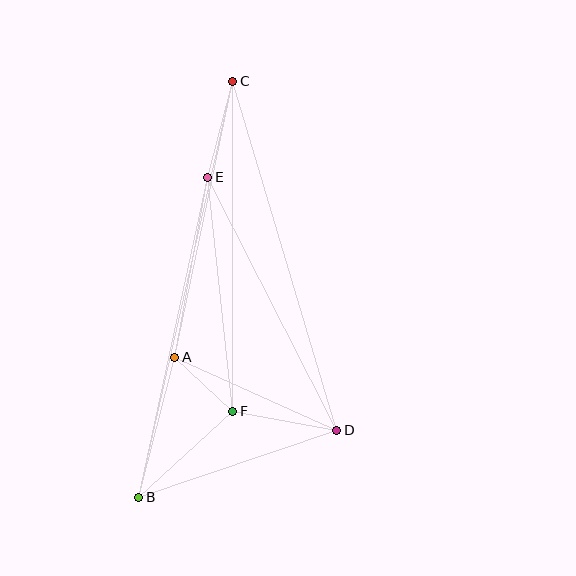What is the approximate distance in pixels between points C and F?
The distance between C and F is approximately 330 pixels.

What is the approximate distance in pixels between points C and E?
The distance between C and E is approximately 99 pixels.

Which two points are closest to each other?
Points A and F are closest to each other.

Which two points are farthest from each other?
Points B and C are farthest from each other.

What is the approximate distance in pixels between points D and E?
The distance between D and E is approximately 284 pixels.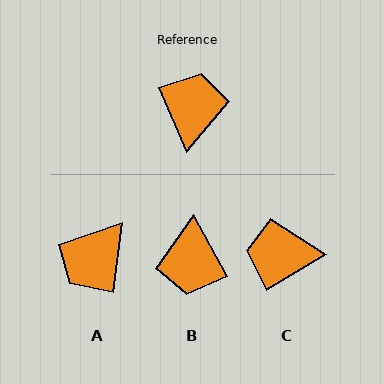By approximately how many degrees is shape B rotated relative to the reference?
Approximately 175 degrees clockwise.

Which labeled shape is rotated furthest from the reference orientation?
B, about 175 degrees away.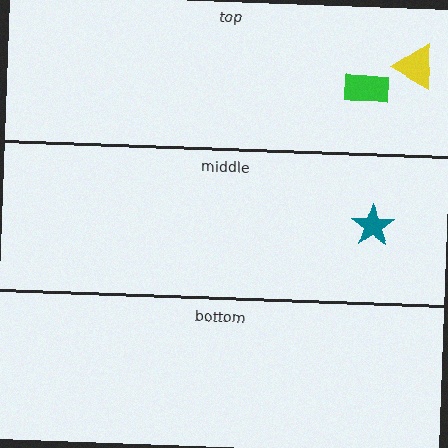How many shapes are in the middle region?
1.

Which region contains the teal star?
The middle region.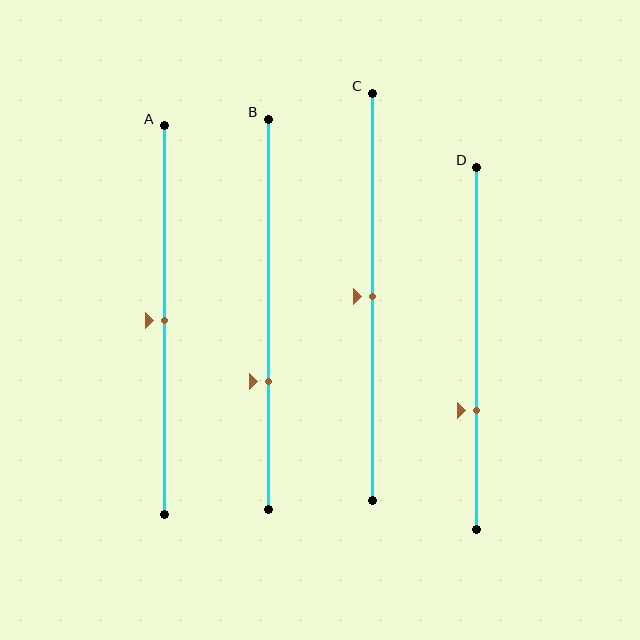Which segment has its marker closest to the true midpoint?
Segment A has its marker closest to the true midpoint.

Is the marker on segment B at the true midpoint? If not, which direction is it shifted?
No, the marker on segment B is shifted downward by about 17% of the segment length.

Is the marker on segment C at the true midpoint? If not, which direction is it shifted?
Yes, the marker on segment C is at the true midpoint.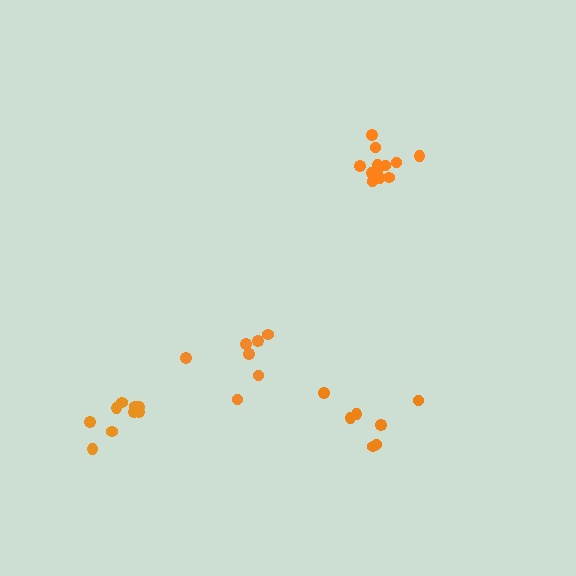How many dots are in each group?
Group 1: 12 dots, Group 2: 7 dots, Group 3: 7 dots, Group 4: 9 dots (35 total).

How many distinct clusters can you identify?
There are 4 distinct clusters.